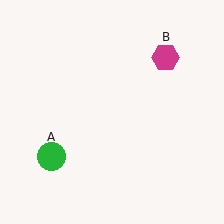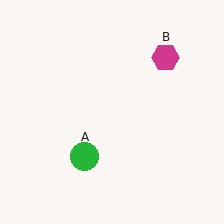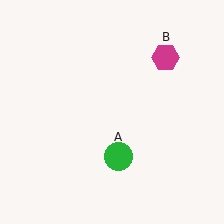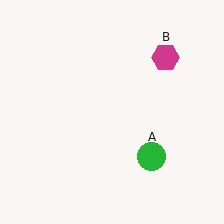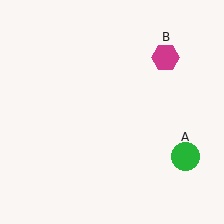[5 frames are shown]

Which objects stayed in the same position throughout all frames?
Magenta hexagon (object B) remained stationary.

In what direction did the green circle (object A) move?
The green circle (object A) moved right.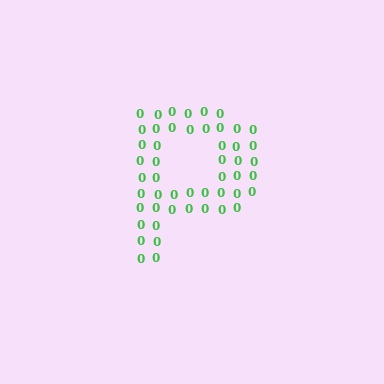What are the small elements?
The small elements are digit 0's.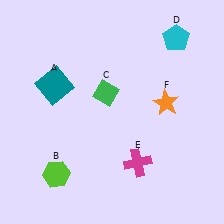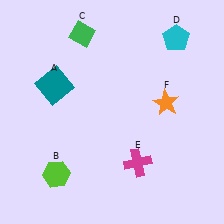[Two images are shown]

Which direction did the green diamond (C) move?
The green diamond (C) moved up.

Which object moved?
The green diamond (C) moved up.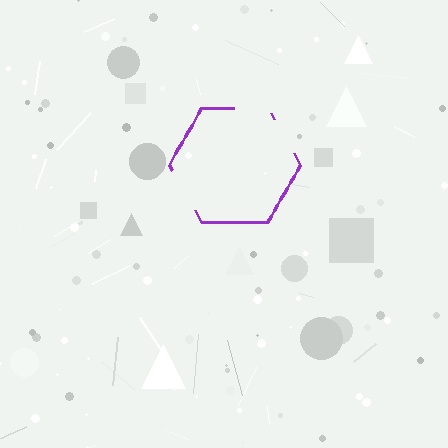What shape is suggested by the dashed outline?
The dashed outline suggests a hexagon.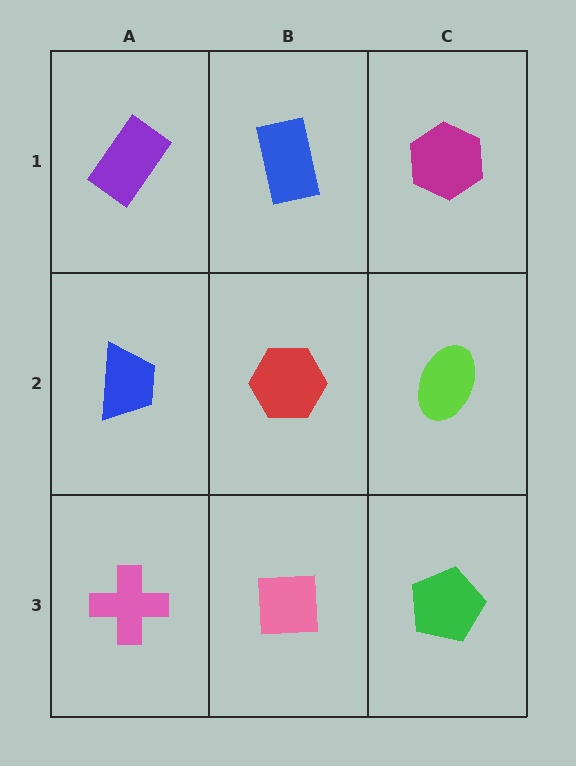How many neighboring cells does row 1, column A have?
2.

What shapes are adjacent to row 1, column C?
A lime ellipse (row 2, column C), a blue rectangle (row 1, column B).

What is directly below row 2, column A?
A pink cross.